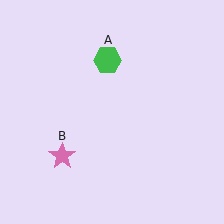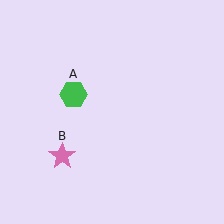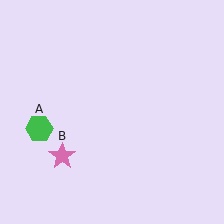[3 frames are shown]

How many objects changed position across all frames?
1 object changed position: green hexagon (object A).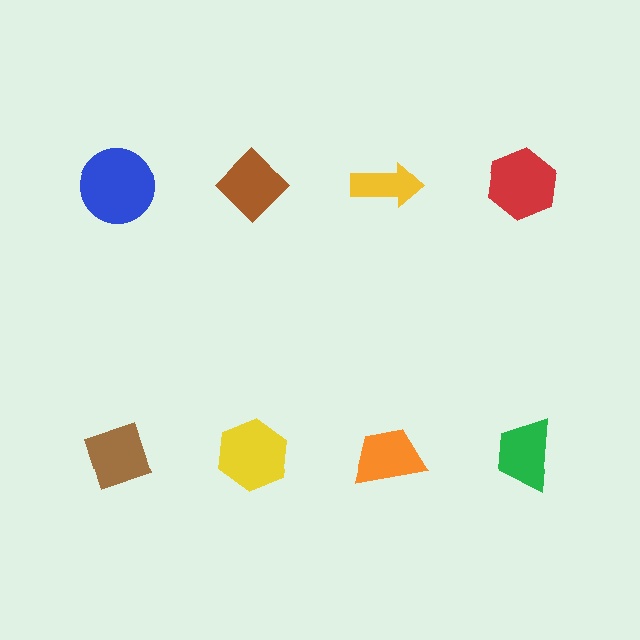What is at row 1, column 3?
A yellow arrow.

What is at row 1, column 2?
A brown diamond.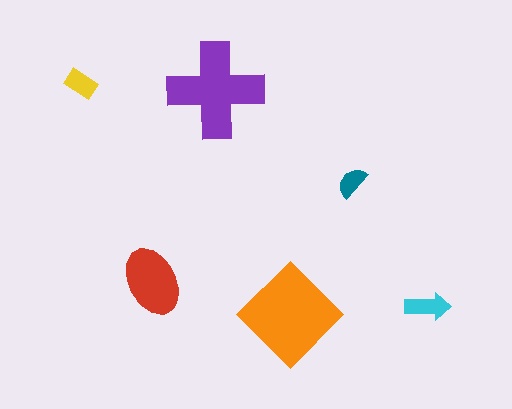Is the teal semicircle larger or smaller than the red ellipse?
Smaller.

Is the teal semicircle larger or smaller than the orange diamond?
Smaller.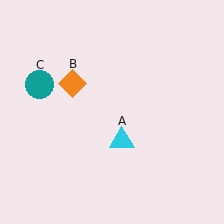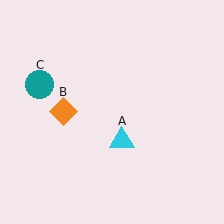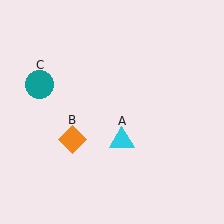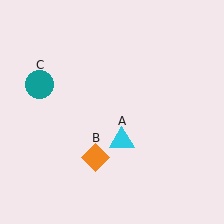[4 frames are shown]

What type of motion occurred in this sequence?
The orange diamond (object B) rotated counterclockwise around the center of the scene.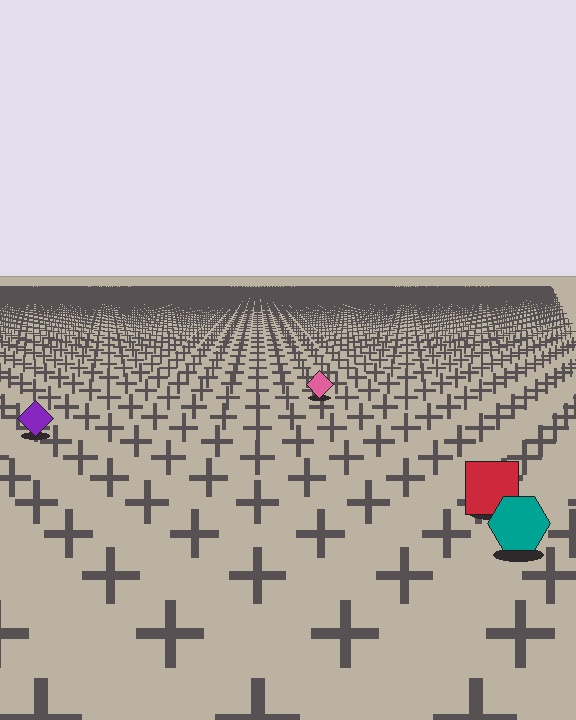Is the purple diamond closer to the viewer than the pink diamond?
Yes. The purple diamond is closer — you can tell from the texture gradient: the ground texture is coarser near it.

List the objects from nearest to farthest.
From nearest to farthest: the teal hexagon, the red square, the purple diamond, the pink diamond.